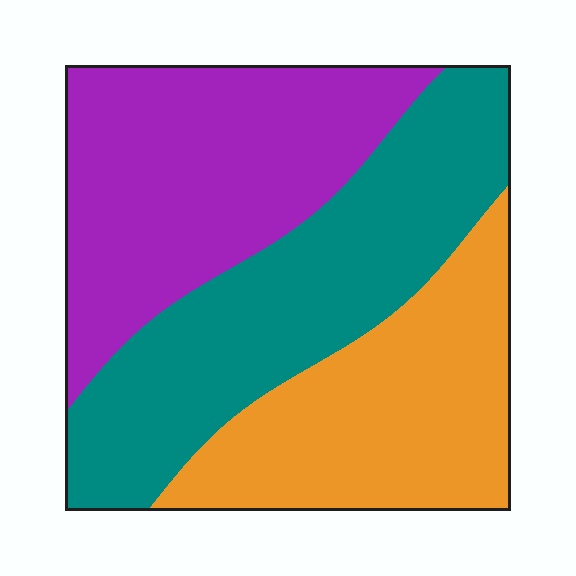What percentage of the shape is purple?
Purple takes up about one third (1/3) of the shape.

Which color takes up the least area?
Orange, at roughly 30%.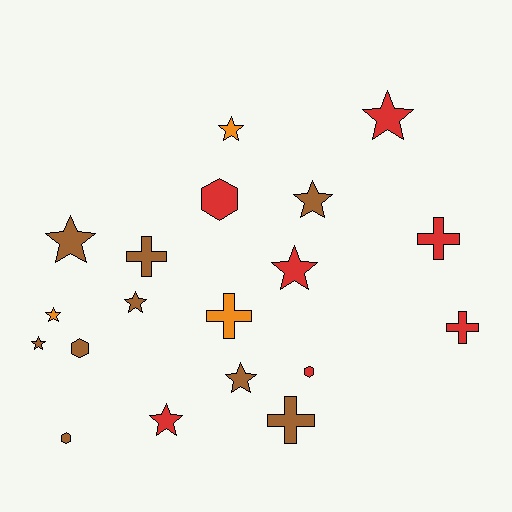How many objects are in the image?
There are 19 objects.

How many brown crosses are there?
There are 2 brown crosses.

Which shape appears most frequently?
Star, with 10 objects.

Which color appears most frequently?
Brown, with 9 objects.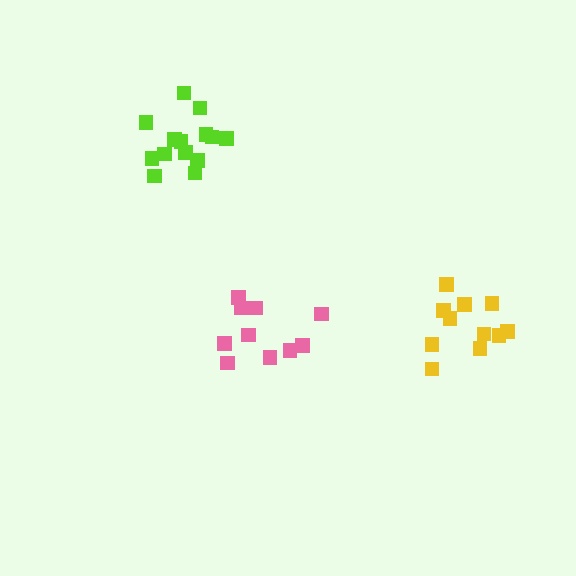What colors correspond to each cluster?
The clusters are colored: lime, pink, yellow.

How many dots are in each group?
Group 1: 14 dots, Group 2: 10 dots, Group 3: 11 dots (35 total).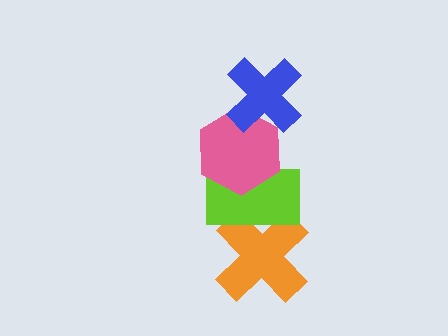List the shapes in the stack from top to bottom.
From top to bottom: the blue cross, the pink hexagon, the lime rectangle, the orange cross.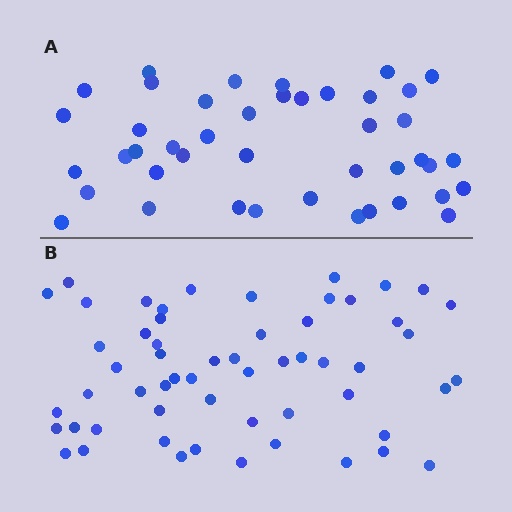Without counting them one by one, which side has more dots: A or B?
Region B (the bottom region) has more dots.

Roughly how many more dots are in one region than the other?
Region B has approximately 15 more dots than region A.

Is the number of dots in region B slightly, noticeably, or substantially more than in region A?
Region B has noticeably more, but not dramatically so. The ratio is roughly 1.3 to 1.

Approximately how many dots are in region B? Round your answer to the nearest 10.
About 60 dots. (The exact count is 57, which rounds to 60.)